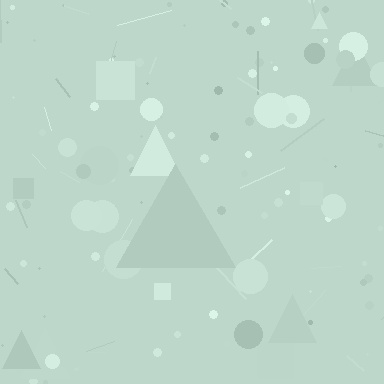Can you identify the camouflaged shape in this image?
The camouflaged shape is a triangle.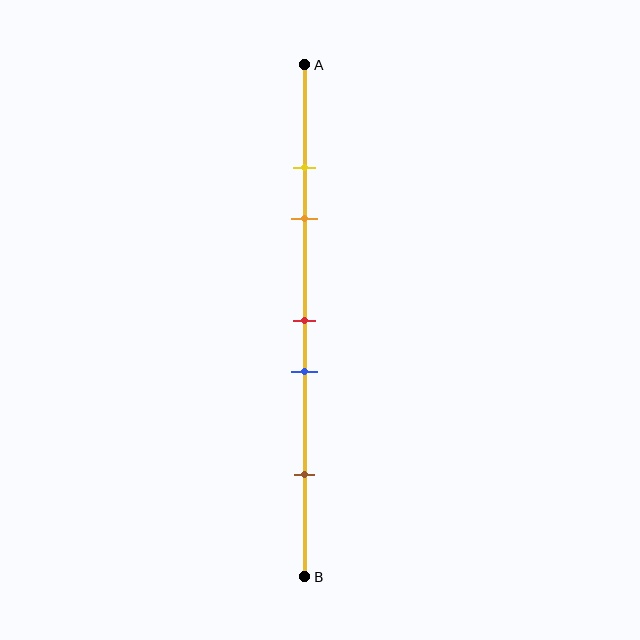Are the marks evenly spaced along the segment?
No, the marks are not evenly spaced.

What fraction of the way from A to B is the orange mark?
The orange mark is approximately 30% (0.3) of the way from A to B.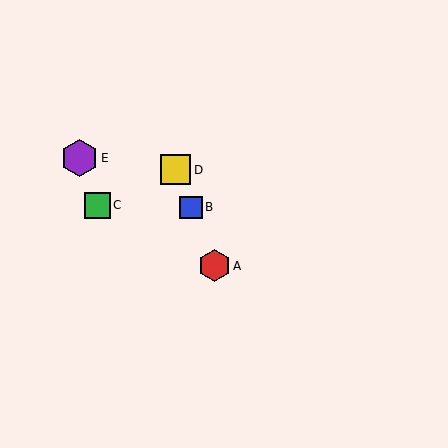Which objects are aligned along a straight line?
Objects A, B, D are aligned along a straight line.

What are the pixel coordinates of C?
Object C is at (97, 205).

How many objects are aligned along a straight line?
3 objects (A, B, D) are aligned along a straight line.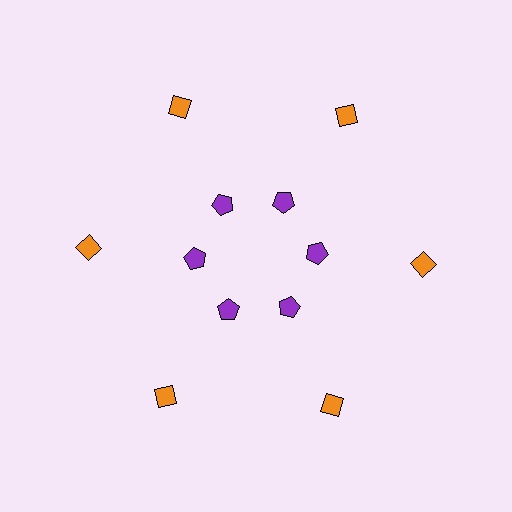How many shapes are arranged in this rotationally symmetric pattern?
There are 12 shapes, arranged in 6 groups of 2.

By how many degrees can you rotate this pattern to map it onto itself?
The pattern maps onto itself every 60 degrees of rotation.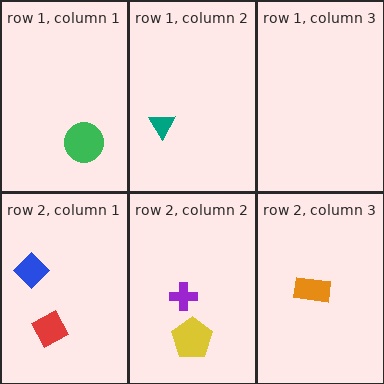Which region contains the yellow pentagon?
The row 2, column 2 region.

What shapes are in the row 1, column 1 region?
The green circle.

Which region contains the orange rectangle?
The row 2, column 3 region.